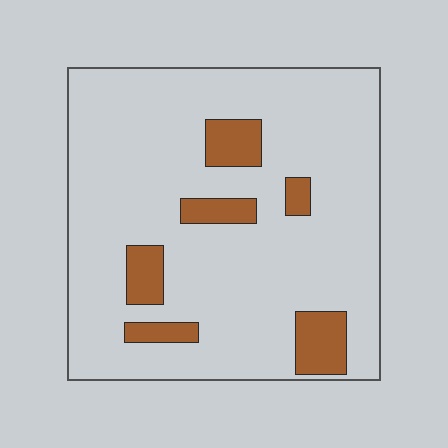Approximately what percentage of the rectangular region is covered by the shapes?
Approximately 15%.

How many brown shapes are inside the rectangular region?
6.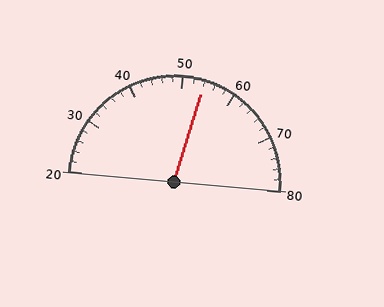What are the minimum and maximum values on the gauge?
The gauge ranges from 20 to 80.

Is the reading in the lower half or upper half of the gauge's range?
The reading is in the upper half of the range (20 to 80).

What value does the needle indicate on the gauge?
The needle indicates approximately 54.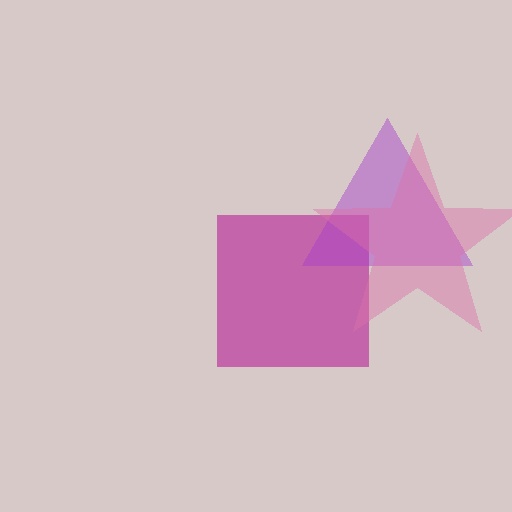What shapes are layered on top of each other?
The layered shapes are: a magenta square, a purple triangle, a pink star.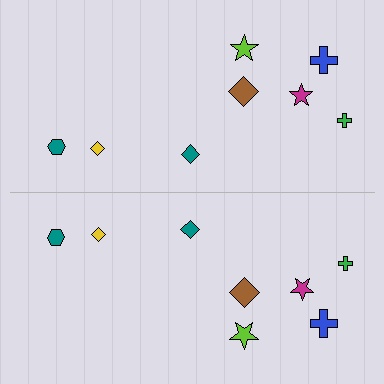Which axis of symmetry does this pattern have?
The pattern has a horizontal axis of symmetry running through the center of the image.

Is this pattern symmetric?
Yes, this pattern has bilateral (reflection) symmetry.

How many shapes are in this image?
There are 16 shapes in this image.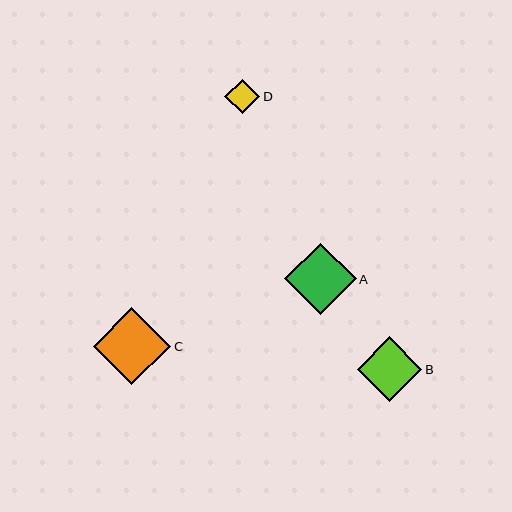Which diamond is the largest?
Diamond C is the largest with a size of approximately 77 pixels.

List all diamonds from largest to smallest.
From largest to smallest: C, A, B, D.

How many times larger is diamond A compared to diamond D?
Diamond A is approximately 2.0 times the size of diamond D.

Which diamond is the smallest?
Diamond D is the smallest with a size of approximately 35 pixels.